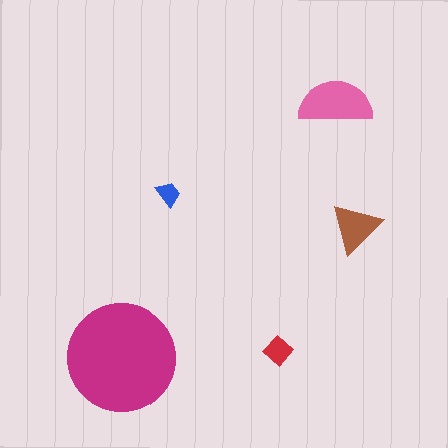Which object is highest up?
The pink semicircle is topmost.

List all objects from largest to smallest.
The magenta circle, the pink semicircle, the brown triangle, the red diamond, the blue trapezoid.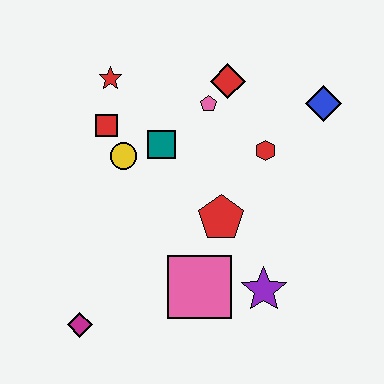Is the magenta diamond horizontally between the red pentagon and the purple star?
No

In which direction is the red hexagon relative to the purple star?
The red hexagon is above the purple star.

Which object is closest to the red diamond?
The pink pentagon is closest to the red diamond.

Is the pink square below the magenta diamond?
No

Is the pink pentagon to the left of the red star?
No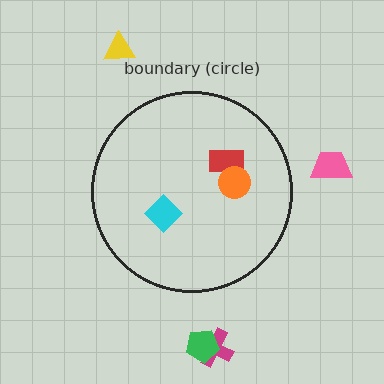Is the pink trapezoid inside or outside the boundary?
Outside.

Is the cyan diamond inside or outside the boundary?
Inside.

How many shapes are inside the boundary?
3 inside, 4 outside.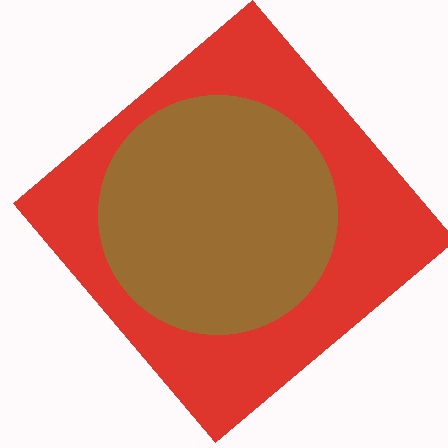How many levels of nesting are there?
2.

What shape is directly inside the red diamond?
The brown circle.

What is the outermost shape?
The red diamond.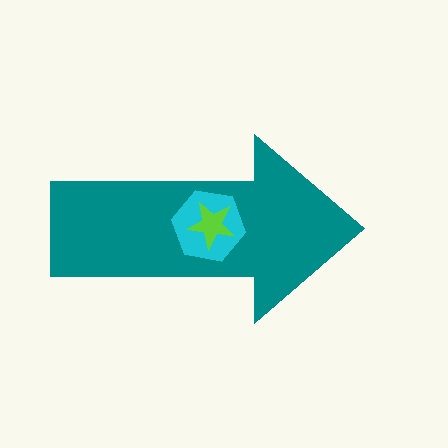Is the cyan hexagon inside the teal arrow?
Yes.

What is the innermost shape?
The lime star.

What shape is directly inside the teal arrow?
The cyan hexagon.